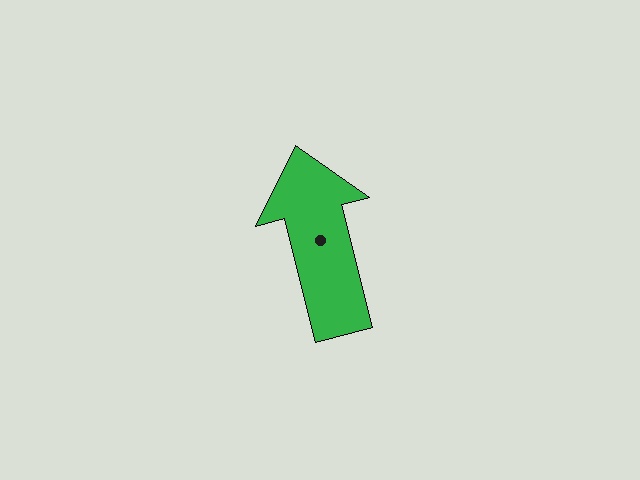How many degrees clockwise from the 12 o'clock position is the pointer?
Approximately 346 degrees.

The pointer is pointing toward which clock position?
Roughly 12 o'clock.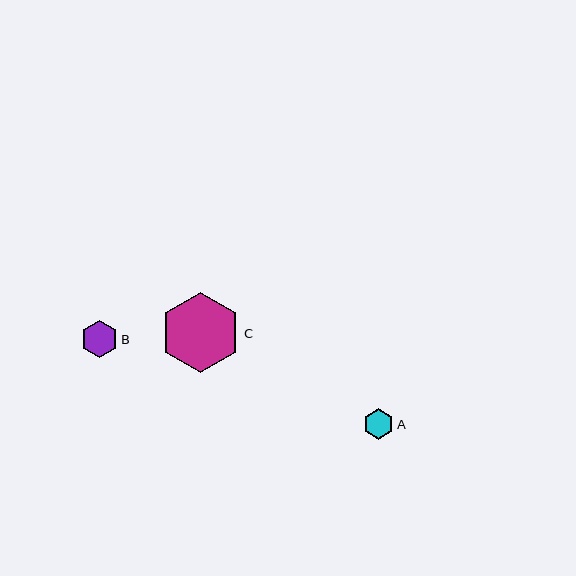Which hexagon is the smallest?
Hexagon A is the smallest with a size of approximately 31 pixels.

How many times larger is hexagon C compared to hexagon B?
Hexagon C is approximately 2.2 times the size of hexagon B.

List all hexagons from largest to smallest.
From largest to smallest: C, B, A.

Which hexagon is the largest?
Hexagon C is the largest with a size of approximately 80 pixels.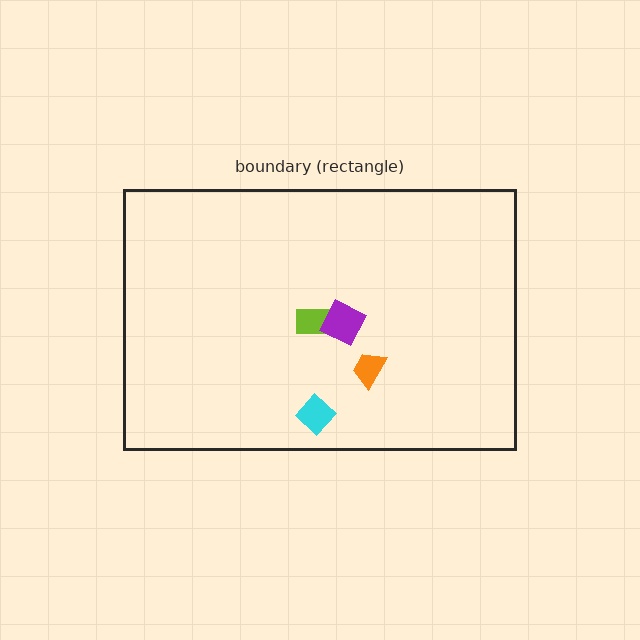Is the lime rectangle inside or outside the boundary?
Inside.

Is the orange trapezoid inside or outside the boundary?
Inside.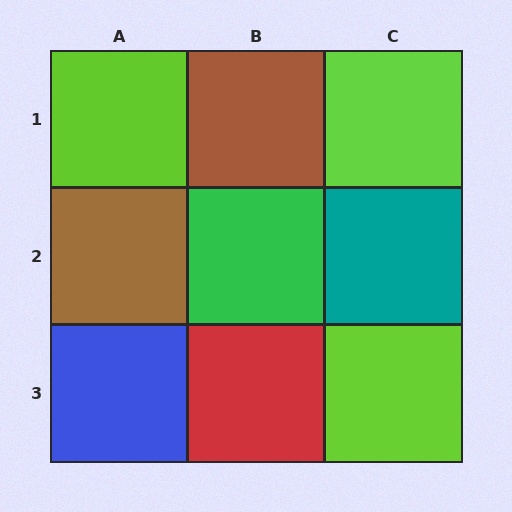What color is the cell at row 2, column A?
Brown.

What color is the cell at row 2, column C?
Teal.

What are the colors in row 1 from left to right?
Lime, brown, lime.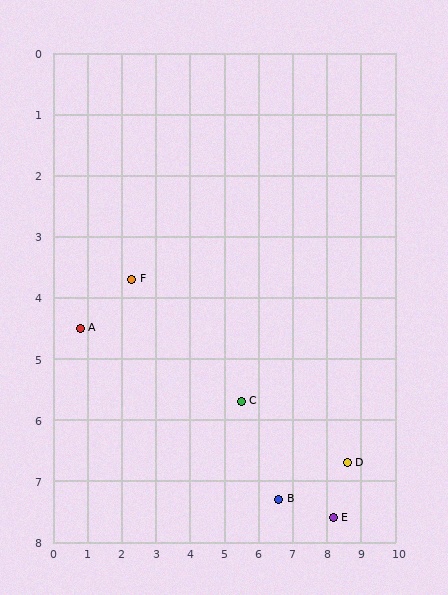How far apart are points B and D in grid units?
Points B and D are about 2.1 grid units apart.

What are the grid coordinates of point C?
Point C is at approximately (5.5, 5.7).